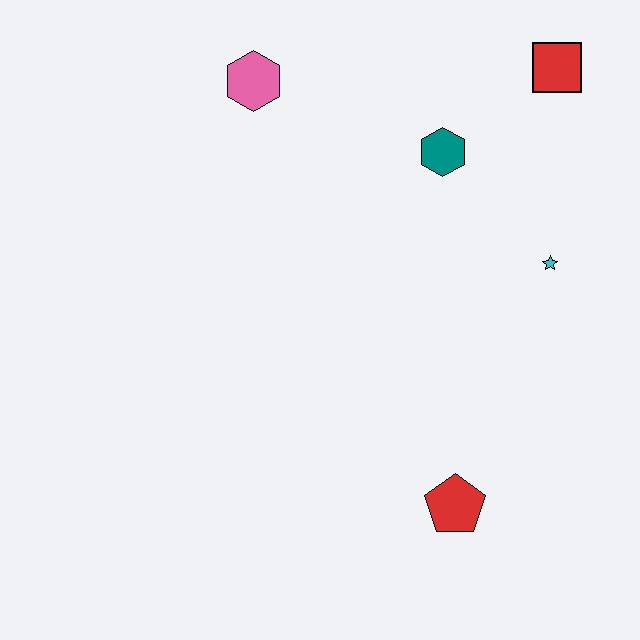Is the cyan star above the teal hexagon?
No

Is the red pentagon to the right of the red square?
No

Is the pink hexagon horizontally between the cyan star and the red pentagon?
No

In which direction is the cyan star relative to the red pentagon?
The cyan star is above the red pentagon.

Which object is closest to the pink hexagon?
The teal hexagon is closest to the pink hexagon.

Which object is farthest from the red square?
The red pentagon is farthest from the red square.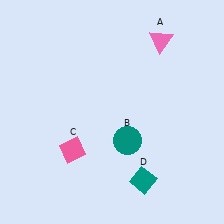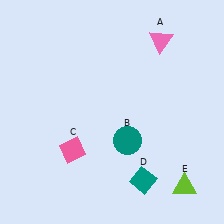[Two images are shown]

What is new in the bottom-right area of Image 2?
A lime triangle (E) was added in the bottom-right area of Image 2.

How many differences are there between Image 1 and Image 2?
There is 1 difference between the two images.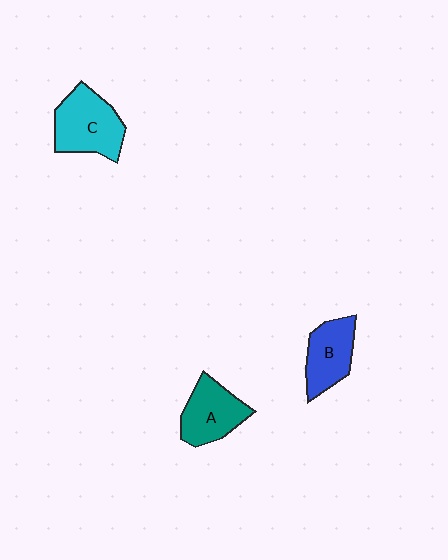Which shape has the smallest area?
Shape B (blue).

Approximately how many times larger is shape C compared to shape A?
Approximately 1.2 times.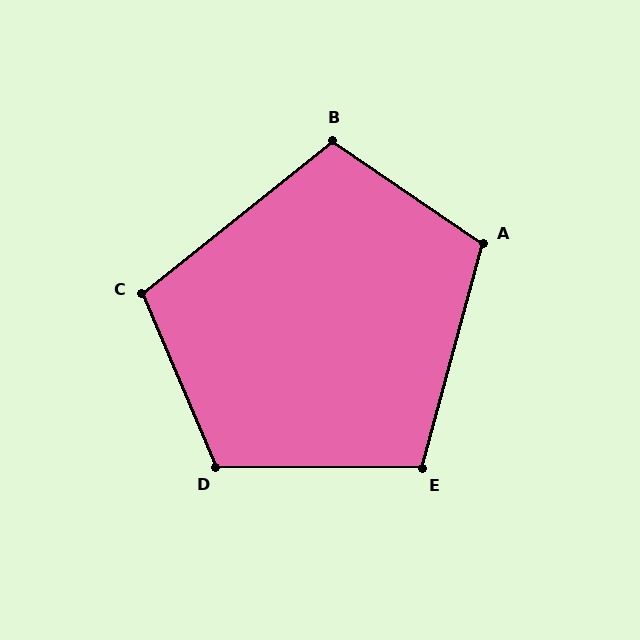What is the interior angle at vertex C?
Approximately 106 degrees (obtuse).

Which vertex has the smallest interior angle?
E, at approximately 105 degrees.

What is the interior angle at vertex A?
Approximately 109 degrees (obtuse).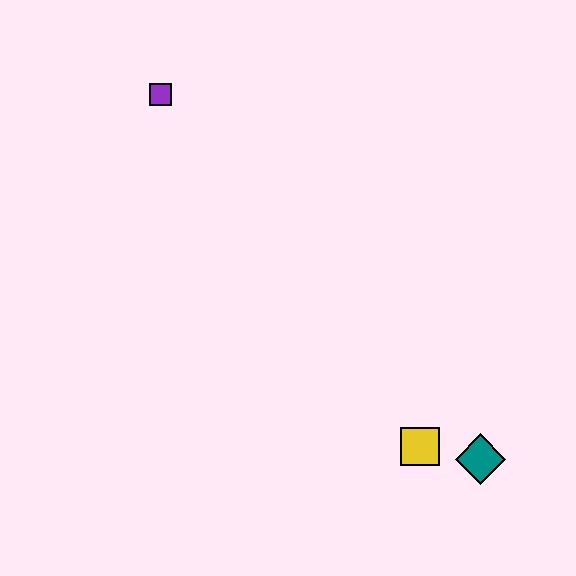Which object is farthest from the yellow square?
The purple square is farthest from the yellow square.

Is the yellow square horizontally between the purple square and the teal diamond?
Yes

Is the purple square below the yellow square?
No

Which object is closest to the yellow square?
The teal diamond is closest to the yellow square.